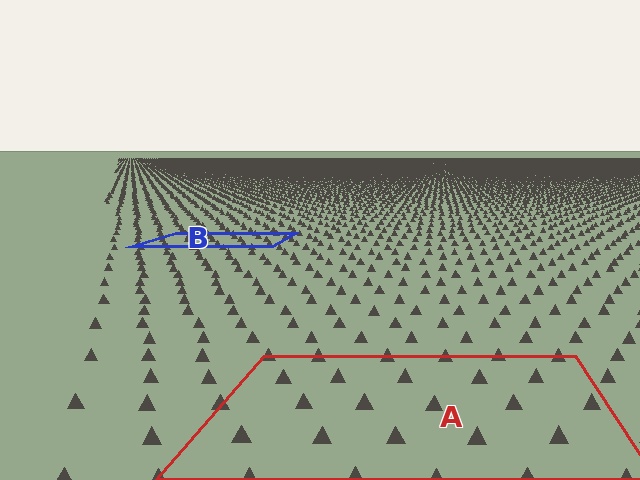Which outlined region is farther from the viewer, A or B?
Region B is farther from the viewer — the texture elements inside it appear smaller and more densely packed.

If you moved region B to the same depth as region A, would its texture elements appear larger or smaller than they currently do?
They would appear larger. At a closer depth, the same texture elements are projected at a bigger on-screen size.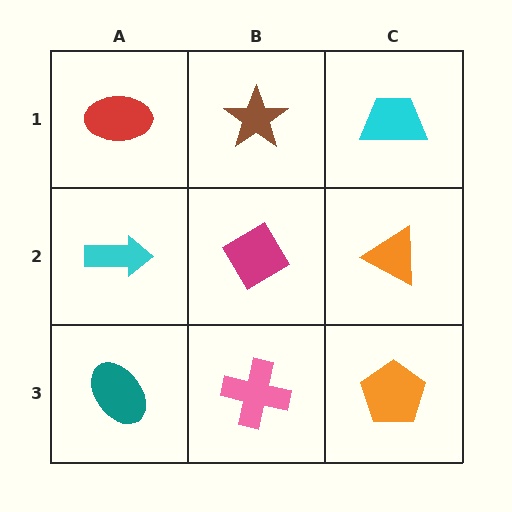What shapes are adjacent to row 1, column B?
A magenta diamond (row 2, column B), a red ellipse (row 1, column A), a cyan trapezoid (row 1, column C).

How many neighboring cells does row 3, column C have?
2.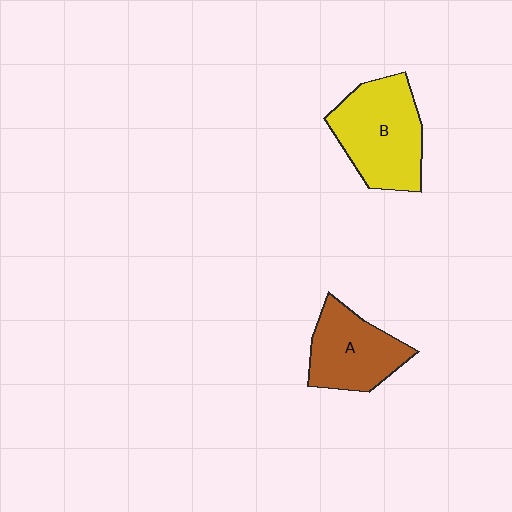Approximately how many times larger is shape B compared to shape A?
Approximately 1.3 times.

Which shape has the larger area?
Shape B (yellow).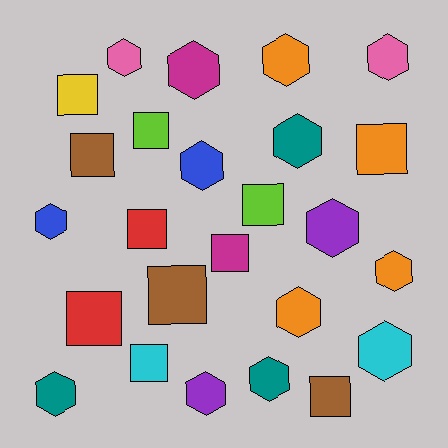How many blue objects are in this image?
There are 2 blue objects.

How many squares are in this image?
There are 11 squares.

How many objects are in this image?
There are 25 objects.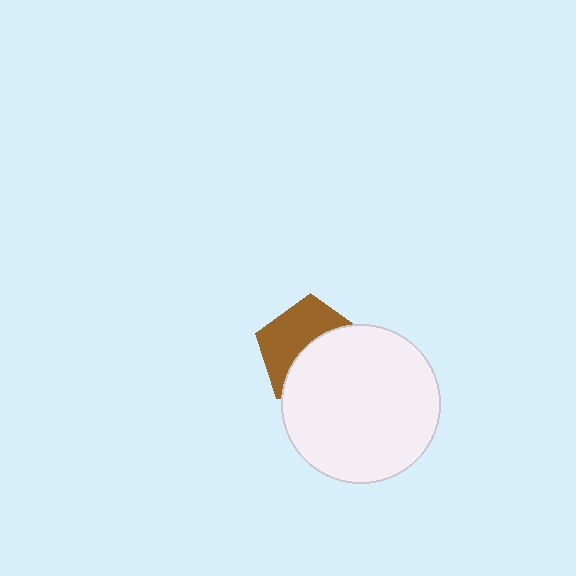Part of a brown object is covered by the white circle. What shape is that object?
It is a pentagon.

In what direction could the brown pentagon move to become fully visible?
The brown pentagon could move toward the upper-left. That would shift it out from behind the white circle entirely.